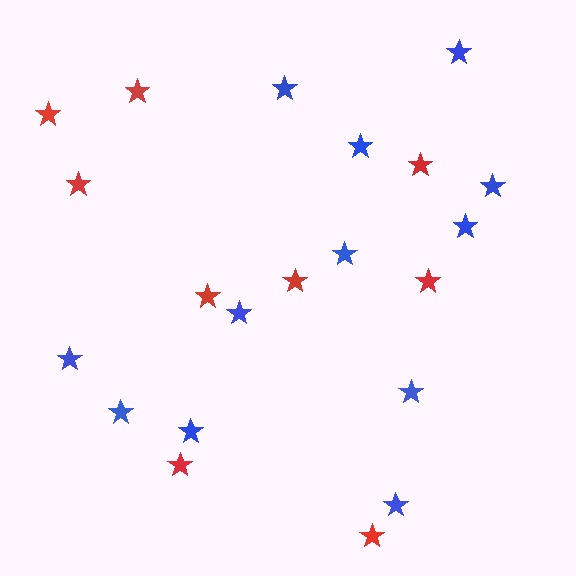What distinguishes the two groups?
There are 2 groups: one group of red stars (9) and one group of blue stars (12).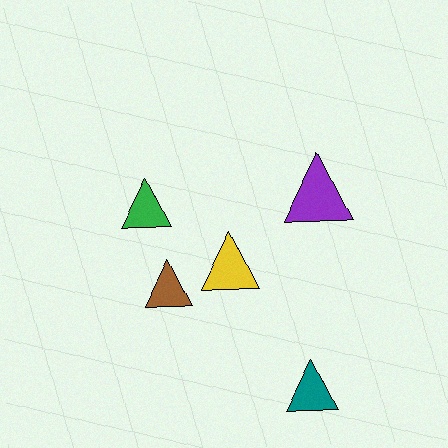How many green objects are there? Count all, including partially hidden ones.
There is 1 green object.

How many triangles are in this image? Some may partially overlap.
There are 5 triangles.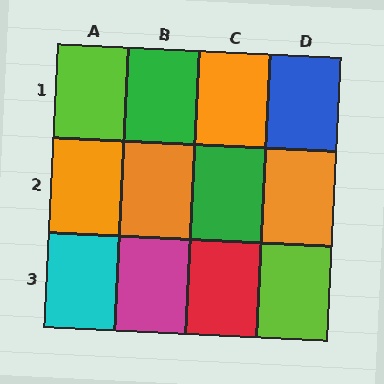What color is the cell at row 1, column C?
Orange.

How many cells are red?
1 cell is red.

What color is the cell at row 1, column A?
Lime.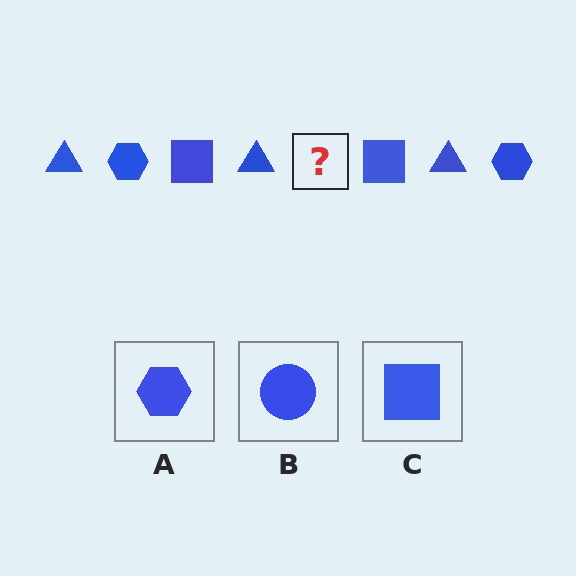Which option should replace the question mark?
Option A.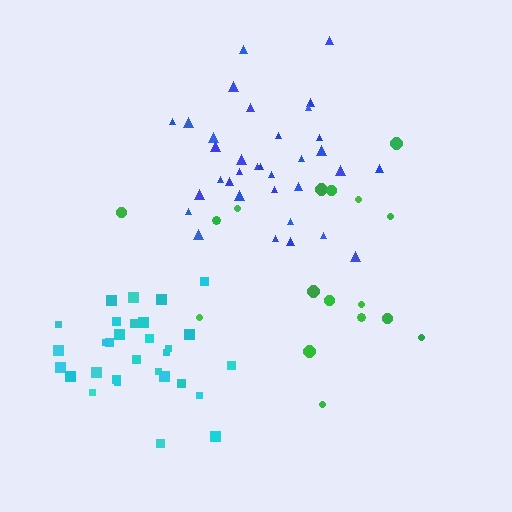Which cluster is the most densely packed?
Cyan.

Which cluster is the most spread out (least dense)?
Green.